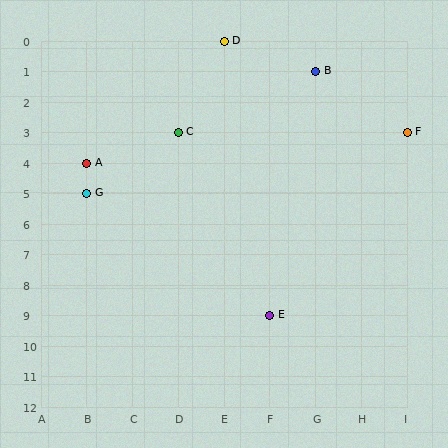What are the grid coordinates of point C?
Point C is at grid coordinates (D, 3).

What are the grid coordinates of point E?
Point E is at grid coordinates (F, 9).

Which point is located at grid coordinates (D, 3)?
Point C is at (D, 3).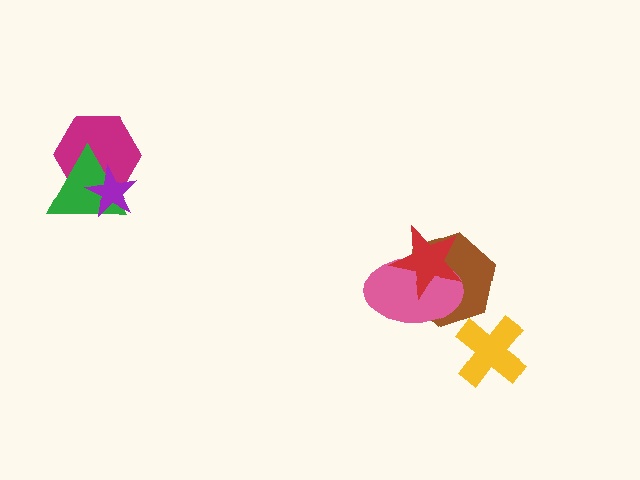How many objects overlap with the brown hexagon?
2 objects overlap with the brown hexagon.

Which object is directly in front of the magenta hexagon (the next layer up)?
The green triangle is directly in front of the magenta hexagon.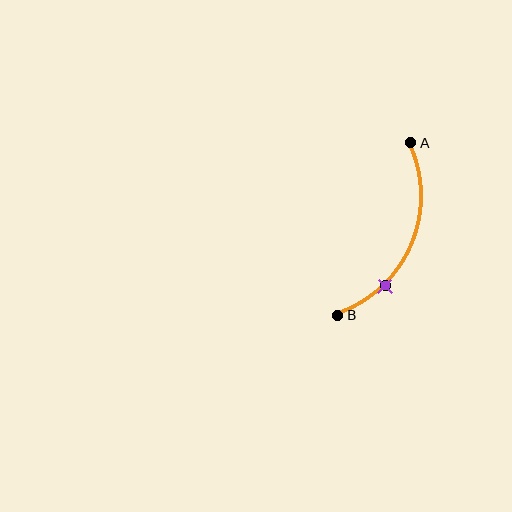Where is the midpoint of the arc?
The arc midpoint is the point on the curve farthest from the straight line joining A and B. It sits to the right of that line.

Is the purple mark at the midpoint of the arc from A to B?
No. The purple mark lies on the arc but is closer to endpoint B. The arc midpoint would be at the point on the curve equidistant along the arc from both A and B.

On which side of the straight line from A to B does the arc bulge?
The arc bulges to the right of the straight line connecting A and B.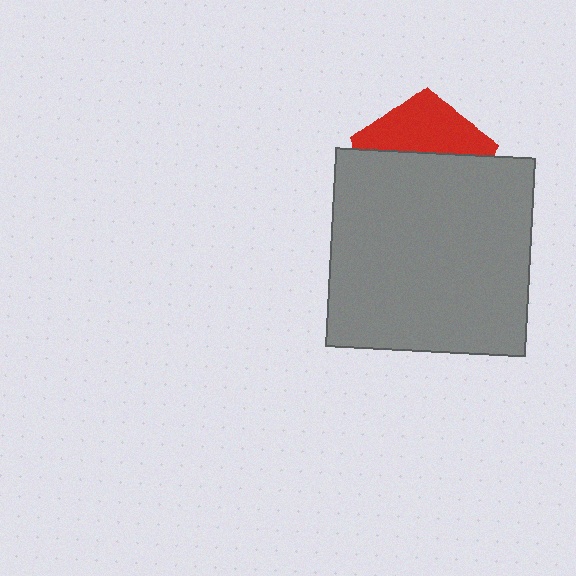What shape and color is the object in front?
The object in front is a gray square.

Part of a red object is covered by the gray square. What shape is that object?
It is a pentagon.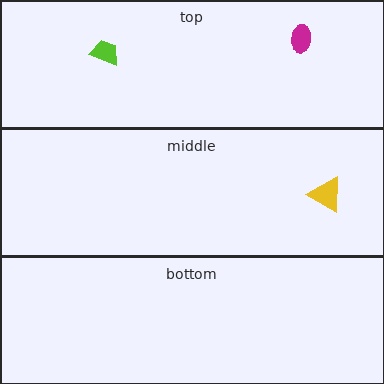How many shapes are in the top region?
2.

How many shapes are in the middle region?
1.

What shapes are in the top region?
The lime trapezoid, the magenta ellipse.